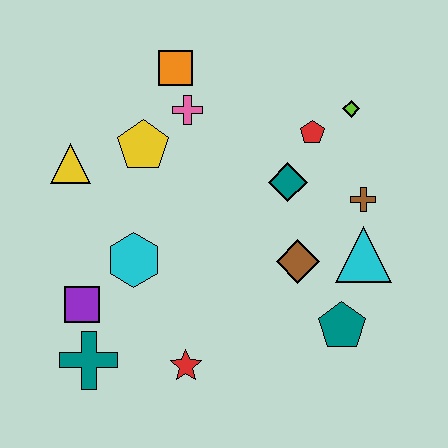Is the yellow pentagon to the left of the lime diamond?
Yes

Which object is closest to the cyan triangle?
The brown cross is closest to the cyan triangle.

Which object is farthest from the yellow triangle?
The teal pentagon is farthest from the yellow triangle.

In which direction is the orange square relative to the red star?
The orange square is above the red star.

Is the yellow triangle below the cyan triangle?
No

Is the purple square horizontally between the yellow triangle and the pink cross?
Yes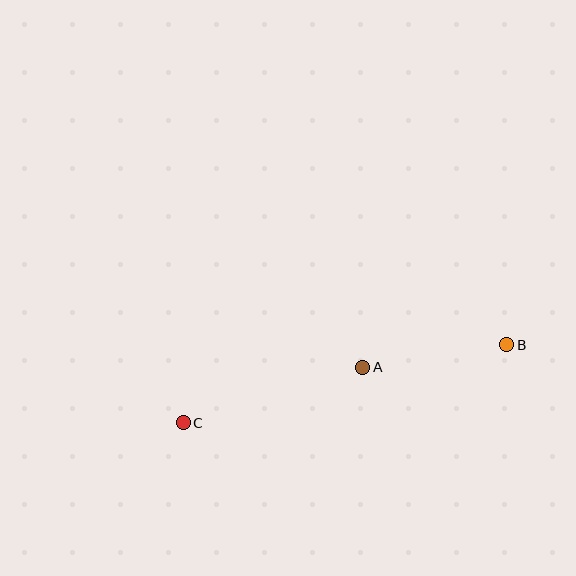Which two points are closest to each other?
Points A and B are closest to each other.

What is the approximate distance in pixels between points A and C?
The distance between A and C is approximately 188 pixels.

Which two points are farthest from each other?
Points B and C are farthest from each other.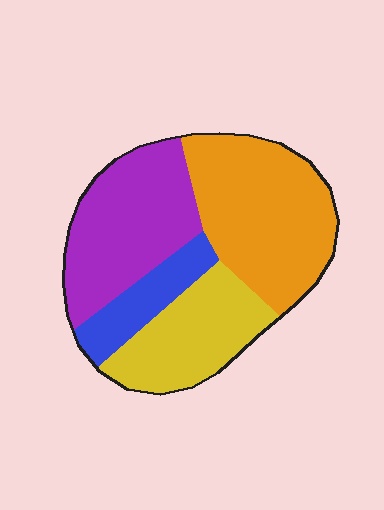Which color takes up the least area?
Blue, at roughly 10%.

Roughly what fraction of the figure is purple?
Purple takes up about one third (1/3) of the figure.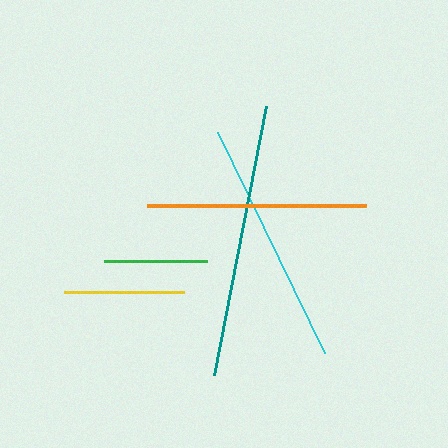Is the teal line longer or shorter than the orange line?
The teal line is longer than the orange line.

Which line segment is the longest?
The teal line is the longest at approximately 273 pixels.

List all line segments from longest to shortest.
From longest to shortest: teal, cyan, orange, yellow, green.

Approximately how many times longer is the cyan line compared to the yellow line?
The cyan line is approximately 2.0 times the length of the yellow line.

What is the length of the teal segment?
The teal segment is approximately 273 pixels long.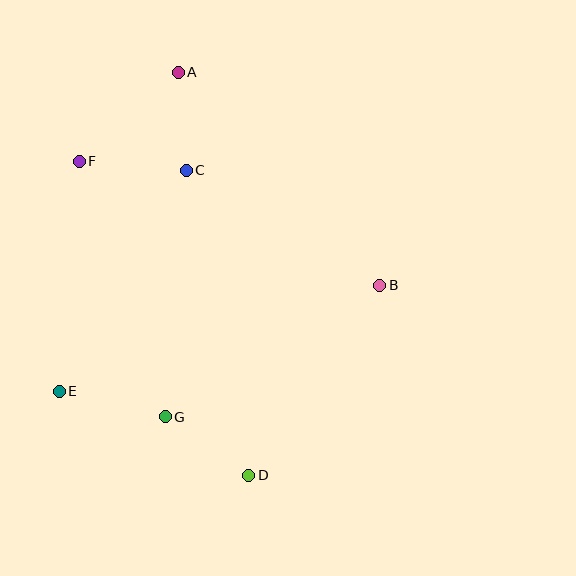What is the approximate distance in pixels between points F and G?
The distance between F and G is approximately 269 pixels.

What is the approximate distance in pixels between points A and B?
The distance between A and B is approximately 293 pixels.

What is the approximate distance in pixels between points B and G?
The distance between B and G is approximately 252 pixels.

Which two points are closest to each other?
Points A and C are closest to each other.